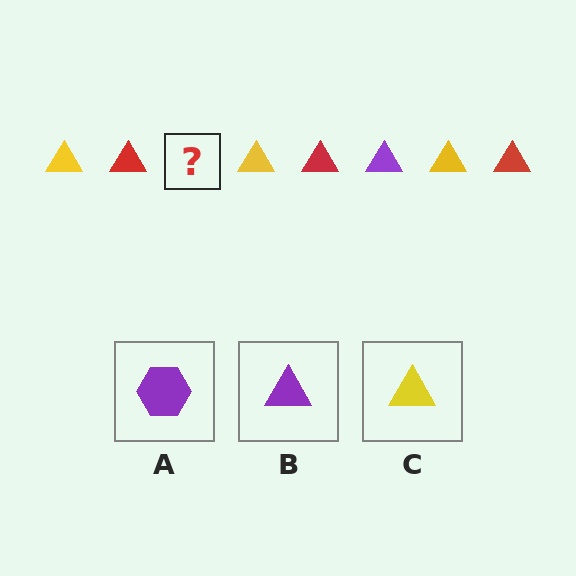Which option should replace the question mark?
Option B.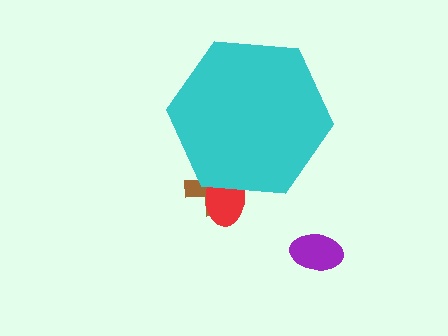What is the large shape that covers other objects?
A cyan hexagon.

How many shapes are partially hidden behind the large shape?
2 shapes are partially hidden.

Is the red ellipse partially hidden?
Yes, the red ellipse is partially hidden behind the cyan hexagon.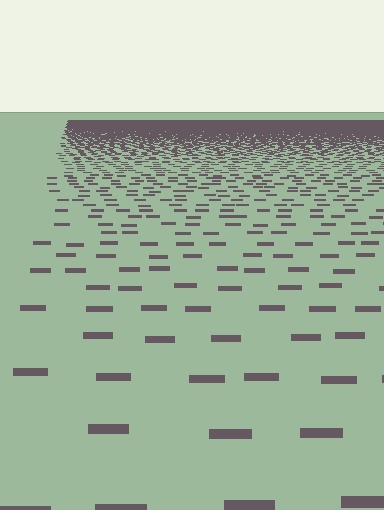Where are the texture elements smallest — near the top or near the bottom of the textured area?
Near the top.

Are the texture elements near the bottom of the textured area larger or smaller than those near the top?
Larger. Near the bottom, elements are closer to the viewer and appear at a bigger on-screen size.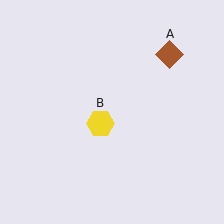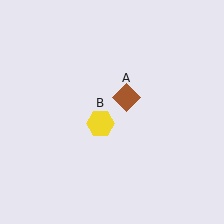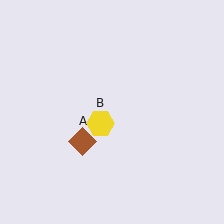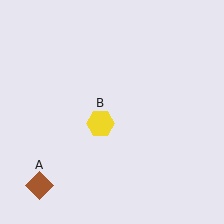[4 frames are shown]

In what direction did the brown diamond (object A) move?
The brown diamond (object A) moved down and to the left.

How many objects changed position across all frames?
1 object changed position: brown diamond (object A).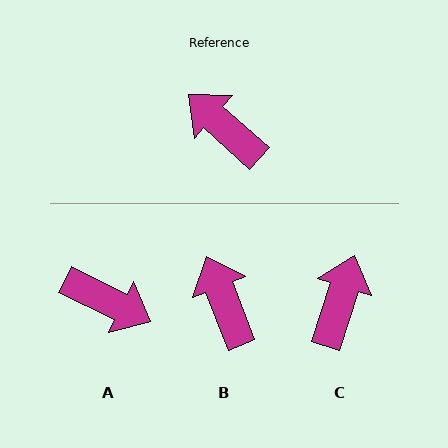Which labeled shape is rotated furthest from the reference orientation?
A, about 164 degrees away.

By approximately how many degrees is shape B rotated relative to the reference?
Approximately 27 degrees clockwise.